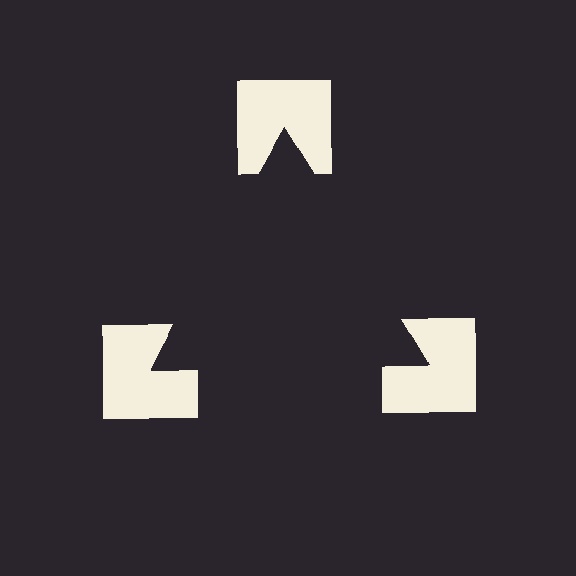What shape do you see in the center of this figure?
An illusory triangle — its edges are inferred from the aligned wedge cuts in the notched squares, not physically drawn.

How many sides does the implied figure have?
3 sides.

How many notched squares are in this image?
There are 3 — one at each vertex of the illusory triangle.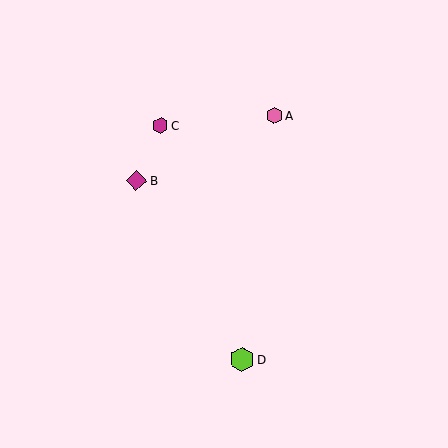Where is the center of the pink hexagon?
The center of the pink hexagon is at (274, 116).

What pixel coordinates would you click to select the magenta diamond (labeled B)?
Click at (136, 180) to select the magenta diamond B.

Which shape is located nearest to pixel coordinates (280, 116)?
The pink hexagon (labeled A) at (274, 116) is nearest to that location.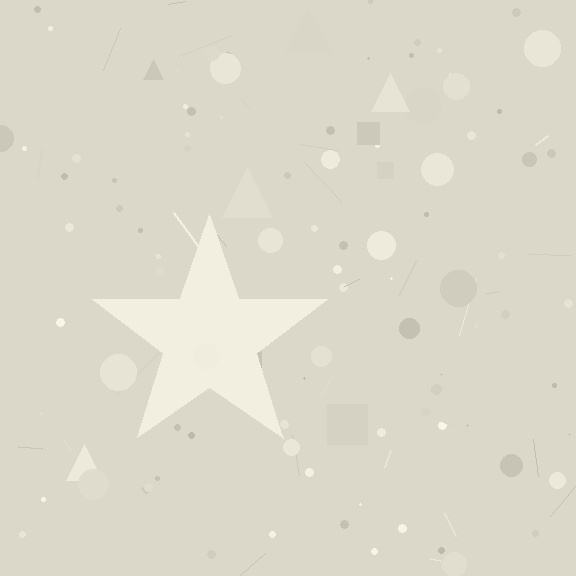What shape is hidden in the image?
A star is hidden in the image.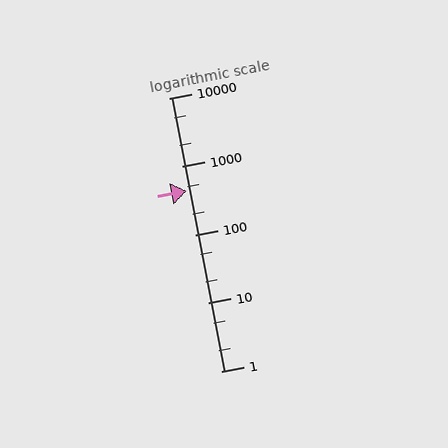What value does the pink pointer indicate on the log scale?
The pointer indicates approximately 440.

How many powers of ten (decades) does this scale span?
The scale spans 4 decades, from 1 to 10000.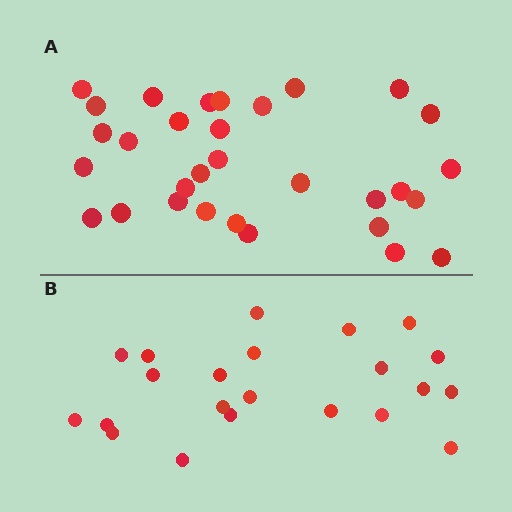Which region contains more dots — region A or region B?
Region A (the top region) has more dots.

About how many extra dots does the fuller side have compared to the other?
Region A has roughly 8 or so more dots than region B.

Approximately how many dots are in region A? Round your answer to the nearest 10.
About 30 dots. (The exact count is 31, which rounds to 30.)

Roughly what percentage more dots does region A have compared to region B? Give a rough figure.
About 40% more.